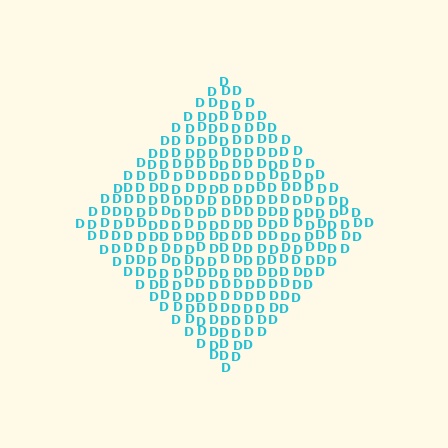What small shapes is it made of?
It is made of small letter D's.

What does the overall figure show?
The overall figure shows a diamond.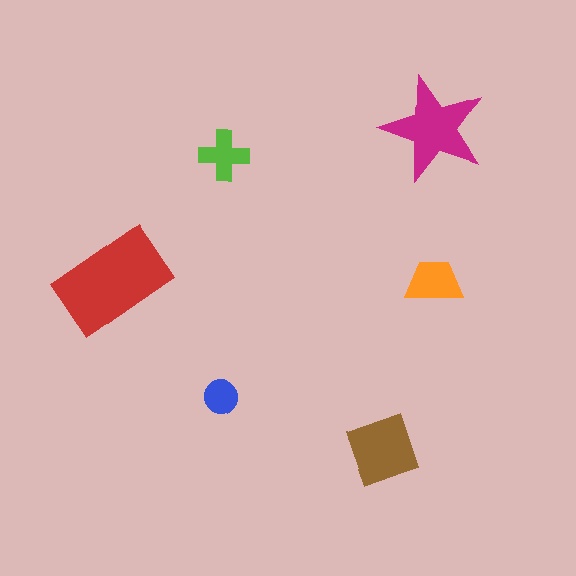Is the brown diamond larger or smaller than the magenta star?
Smaller.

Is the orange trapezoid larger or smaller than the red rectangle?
Smaller.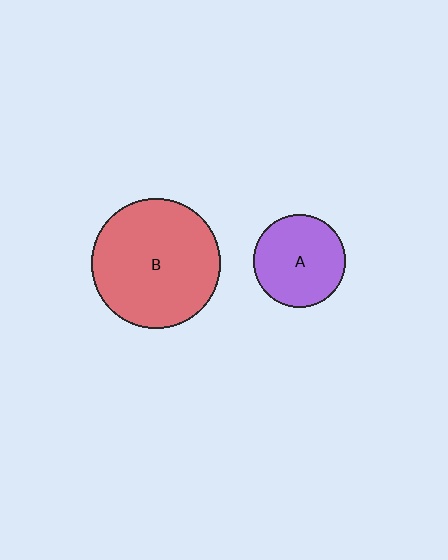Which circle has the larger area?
Circle B (red).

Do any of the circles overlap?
No, none of the circles overlap.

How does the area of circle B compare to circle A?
Approximately 1.9 times.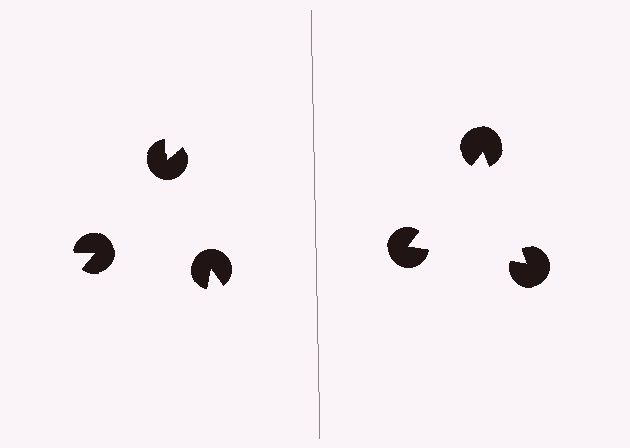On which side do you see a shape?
An illusory triangle appears on the right side. On the left side the wedge cuts are rotated, so no coherent shape forms.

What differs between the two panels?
The pac-man discs are positioned identically on both sides; only the wedge orientations differ. On the right they align to a triangle; on the left they are misaligned.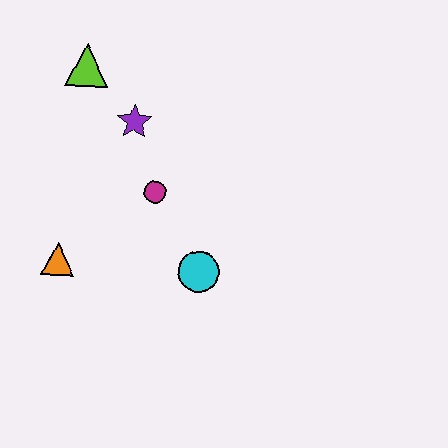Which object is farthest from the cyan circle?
The lime triangle is farthest from the cyan circle.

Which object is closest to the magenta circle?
The purple star is closest to the magenta circle.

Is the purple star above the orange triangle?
Yes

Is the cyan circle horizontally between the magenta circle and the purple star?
No